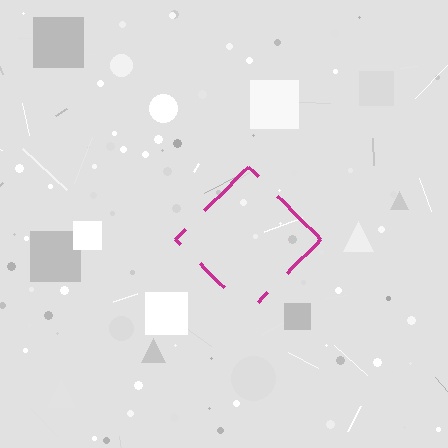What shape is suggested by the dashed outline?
The dashed outline suggests a diamond.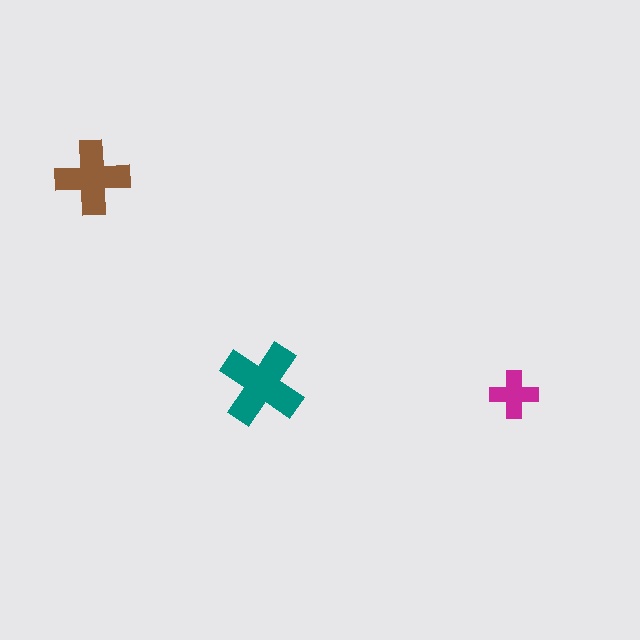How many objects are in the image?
There are 3 objects in the image.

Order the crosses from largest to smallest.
the teal one, the brown one, the magenta one.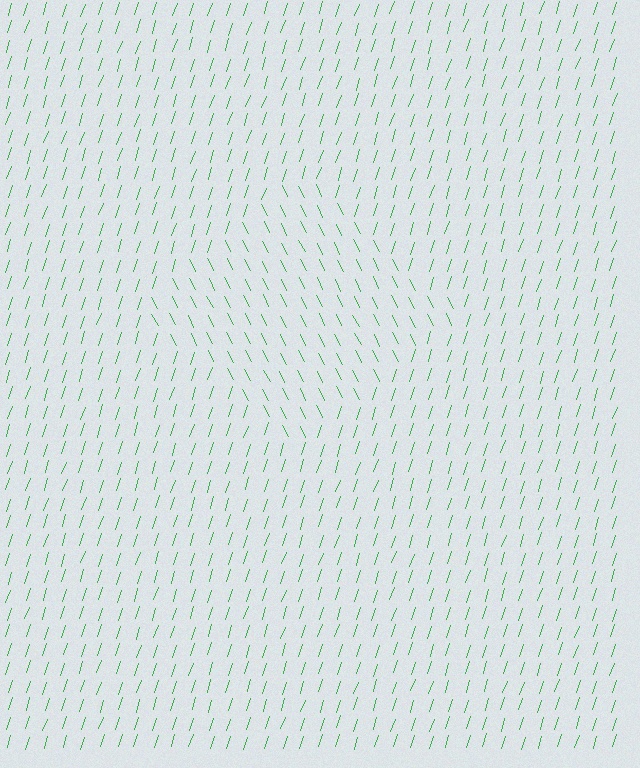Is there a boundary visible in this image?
Yes, there is a texture boundary formed by a change in line orientation.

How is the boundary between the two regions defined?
The boundary is defined purely by a change in line orientation (approximately 45 degrees difference). All lines are the same color and thickness.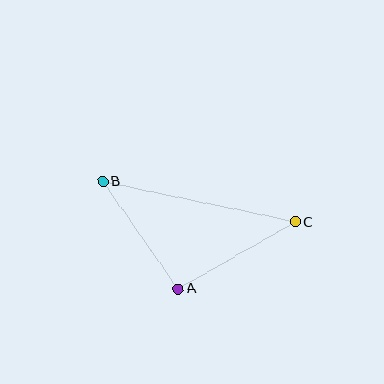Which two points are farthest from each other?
Points B and C are farthest from each other.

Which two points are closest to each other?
Points A and B are closest to each other.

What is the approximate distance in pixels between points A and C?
The distance between A and C is approximately 135 pixels.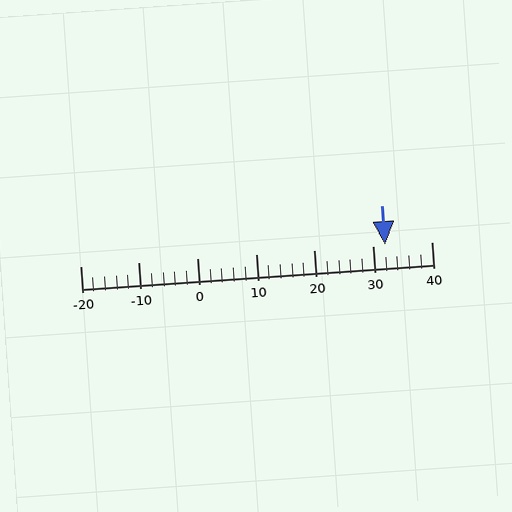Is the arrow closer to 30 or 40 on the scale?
The arrow is closer to 30.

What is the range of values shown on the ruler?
The ruler shows values from -20 to 40.